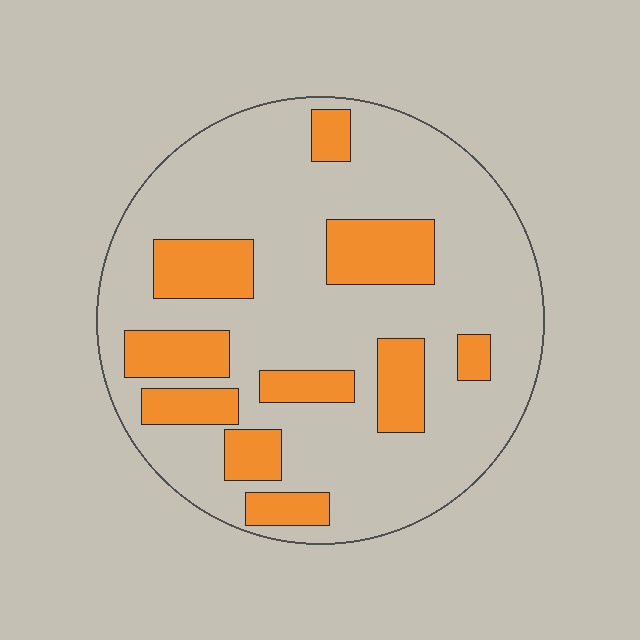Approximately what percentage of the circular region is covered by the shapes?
Approximately 25%.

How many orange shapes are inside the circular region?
10.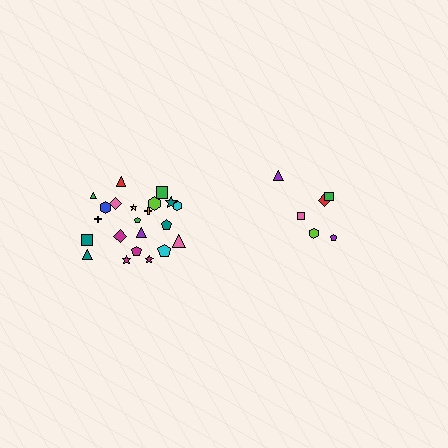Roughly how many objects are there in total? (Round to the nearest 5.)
Roughly 30 objects in total.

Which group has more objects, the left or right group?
The left group.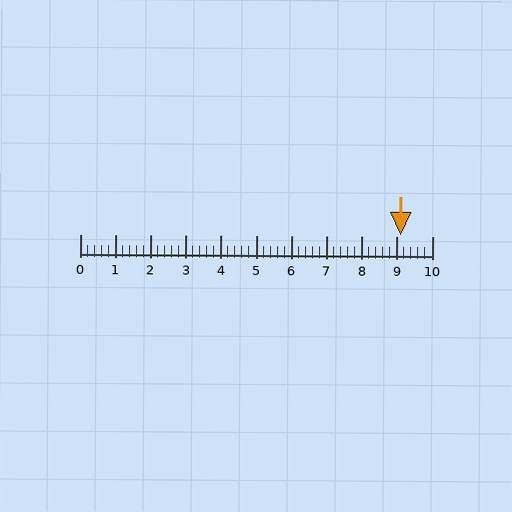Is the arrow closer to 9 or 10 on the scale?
The arrow is closer to 9.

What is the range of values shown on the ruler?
The ruler shows values from 0 to 10.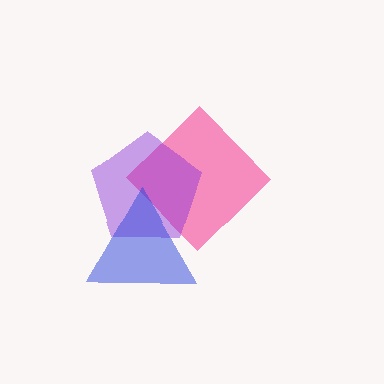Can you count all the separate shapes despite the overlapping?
Yes, there are 3 separate shapes.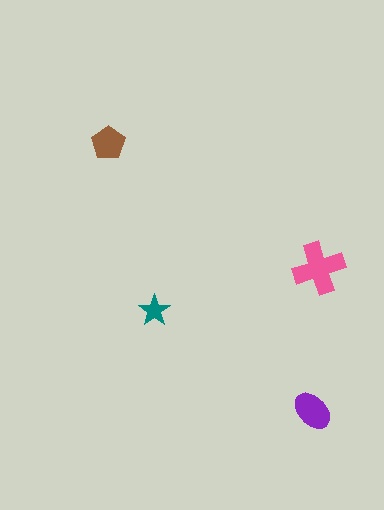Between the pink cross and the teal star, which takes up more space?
The pink cross.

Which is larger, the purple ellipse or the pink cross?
The pink cross.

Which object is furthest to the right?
The pink cross is rightmost.